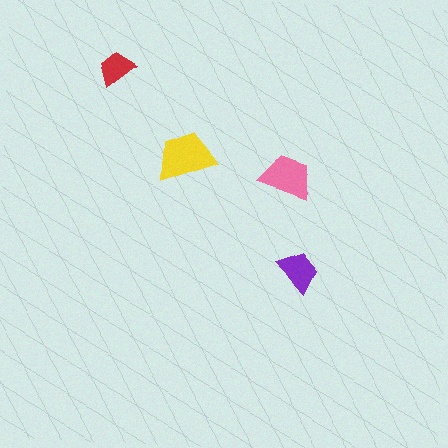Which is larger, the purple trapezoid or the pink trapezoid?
The pink one.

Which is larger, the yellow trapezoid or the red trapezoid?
The yellow one.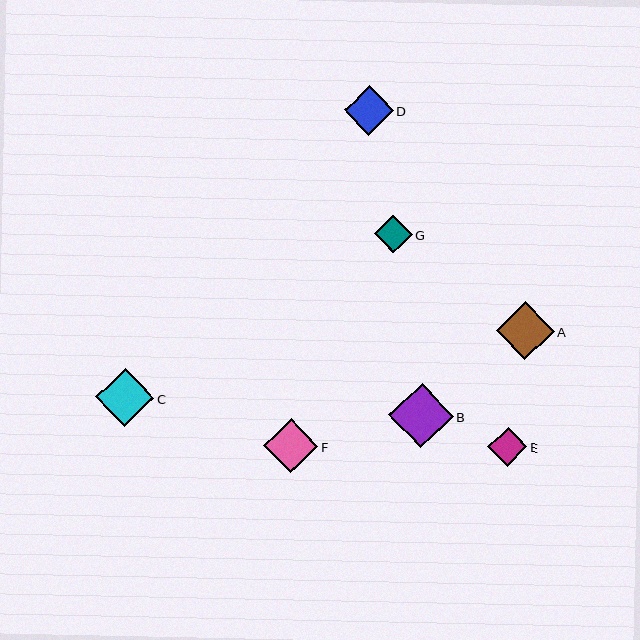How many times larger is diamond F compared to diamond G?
Diamond F is approximately 1.4 times the size of diamond G.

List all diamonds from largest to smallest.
From largest to smallest: B, C, A, F, D, E, G.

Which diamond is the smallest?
Diamond G is the smallest with a size of approximately 38 pixels.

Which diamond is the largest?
Diamond B is the largest with a size of approximately 65 pixels.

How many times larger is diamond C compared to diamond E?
Diamond C is approximately 1.5 times the size of diamond E.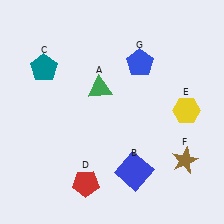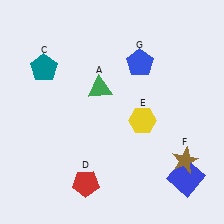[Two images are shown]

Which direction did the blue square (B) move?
The blue square (B) moved right.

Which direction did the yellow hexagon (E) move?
The yellow hexagon (E) moved left.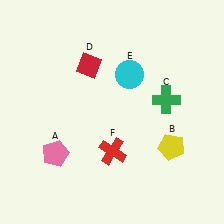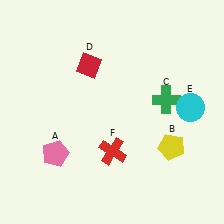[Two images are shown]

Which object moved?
The cyan circle (E) moved right.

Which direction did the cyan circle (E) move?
The cyan circle (E) moved right.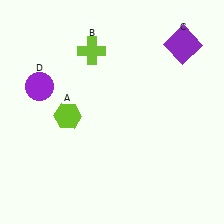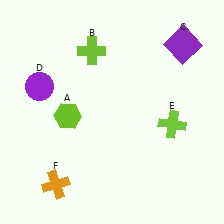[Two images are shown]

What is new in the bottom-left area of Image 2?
An orange cross (F) was added in the bottom-left area of Image 2.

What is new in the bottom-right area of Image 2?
A lime cross (E) was added in the bottom-right area of Image 2.